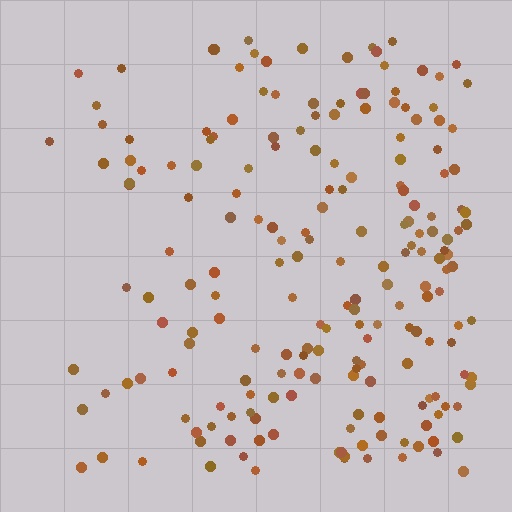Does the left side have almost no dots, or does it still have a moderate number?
Still a moderate number, just noticeably fewer than the right.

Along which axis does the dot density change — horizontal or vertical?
Horizontal.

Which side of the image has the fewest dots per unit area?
The left.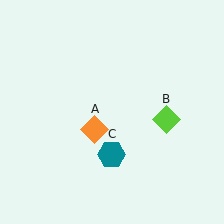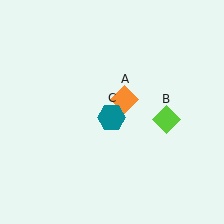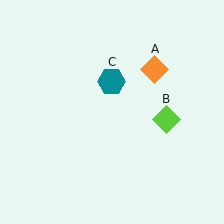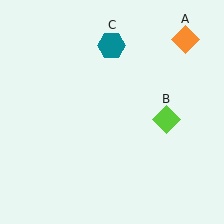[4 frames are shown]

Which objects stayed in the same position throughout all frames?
Lime diamond (object B) remained stationary.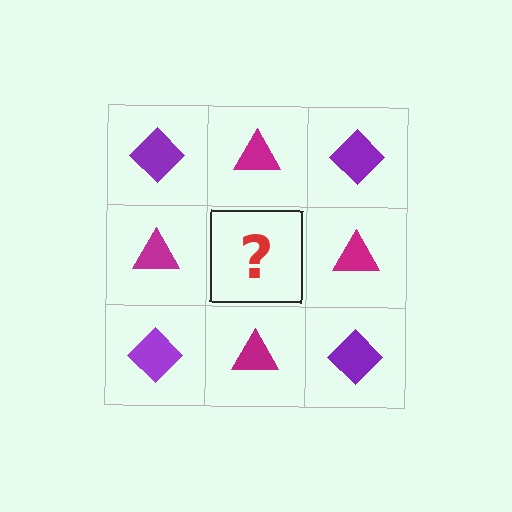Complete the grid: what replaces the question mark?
The question mark should be replaced with a purple diamond.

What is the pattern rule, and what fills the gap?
The rule is that it alternates purple diamond and magenta triangle in a checkerboard pattern. The gap should be filled with a purple diamond.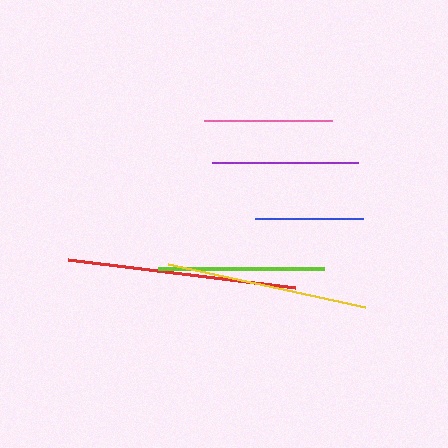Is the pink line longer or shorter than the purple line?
The purple line is longer than the pink line.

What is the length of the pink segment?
The pink segment is approximately 128 pixels long.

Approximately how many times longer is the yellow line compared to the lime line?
The yellow line is approximately 1.2 times the length of the lime line.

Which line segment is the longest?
The red line is the longest at approximately 228 pixels.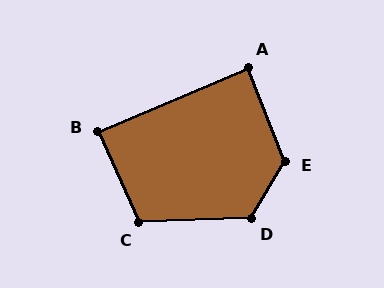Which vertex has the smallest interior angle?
A, at approximately 89 degrees.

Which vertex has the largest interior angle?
E, at approximately 128 degrees.